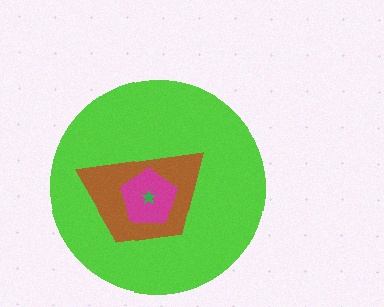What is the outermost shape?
The lime circle.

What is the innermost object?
The green star.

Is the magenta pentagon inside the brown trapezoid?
Yes.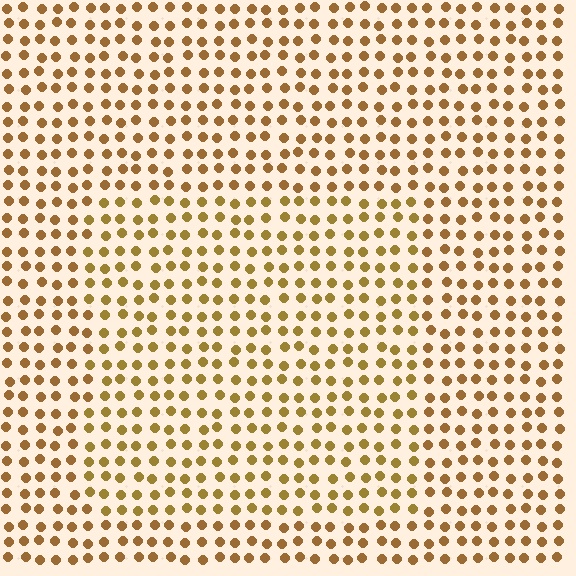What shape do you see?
I see a rectangle.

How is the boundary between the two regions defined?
The boundary is defined purely by a slight shift in hue (about 15 degrees). Spacing, size, and orientation are identical on both sides.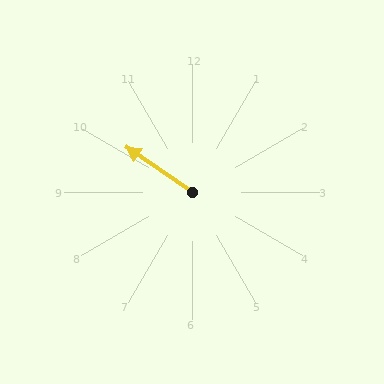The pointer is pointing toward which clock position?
Roughly 10 o'clock.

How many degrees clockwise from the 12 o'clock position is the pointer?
Approximately 304 degrees.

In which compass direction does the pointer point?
Northwest.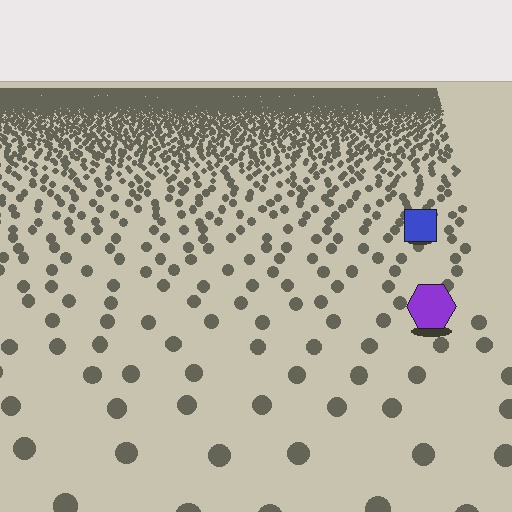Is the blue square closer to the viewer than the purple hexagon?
No. The purple hexagon is closer — you can tell from the texture gradient: the ground texture is coarser near it.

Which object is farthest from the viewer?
The blue square is farthest from the viewer. It appears smaller and the ground texture around it is denser.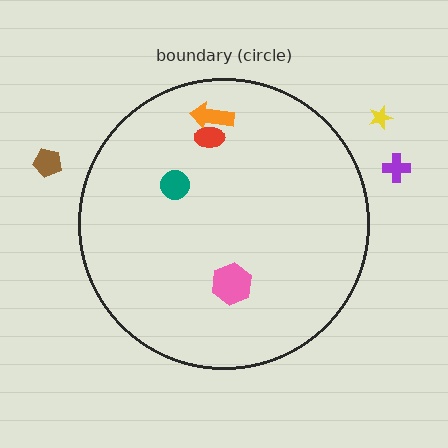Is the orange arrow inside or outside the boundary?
Inside.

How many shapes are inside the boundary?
4 inside, 3 outside.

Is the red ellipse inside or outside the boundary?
Inside.